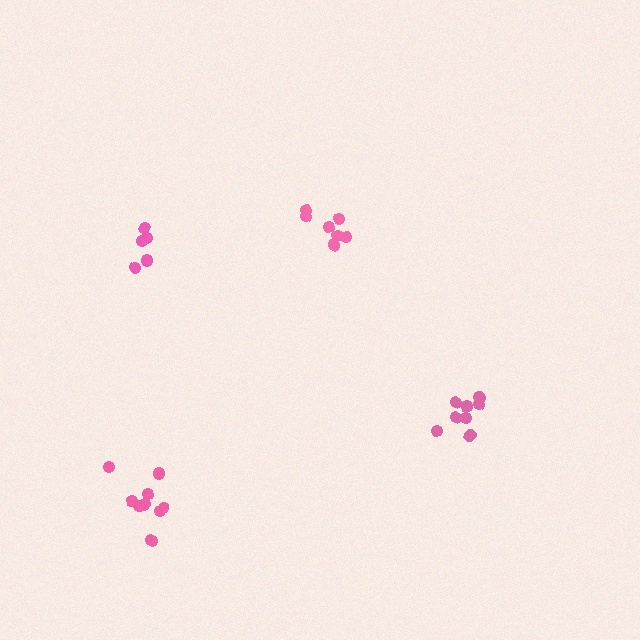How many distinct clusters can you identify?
There are 4 distinct clusters.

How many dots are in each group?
Group 1: 5 dots, Group 2: 7 dots, Group 3: 9 dots, Group 4: 8 dots (29 total).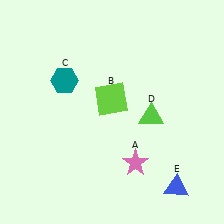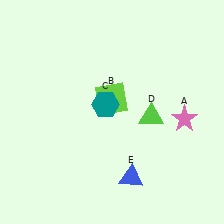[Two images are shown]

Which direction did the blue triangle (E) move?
The blue triangle (E) moved left.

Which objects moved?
The objects that moved are: the pink star (A), the teal hexagon (C), the blue triangle (E).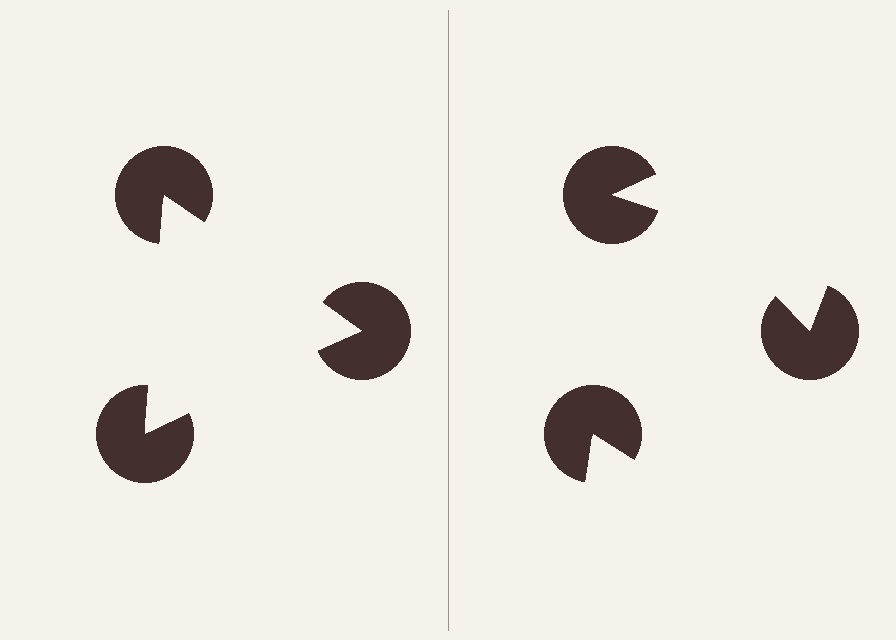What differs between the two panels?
The pac-man discs are positioned identically on both sides; only the wedge orientations differ. On the left they align to a triangle; on the right they are misaligned.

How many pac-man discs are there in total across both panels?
6 — 3 on each side.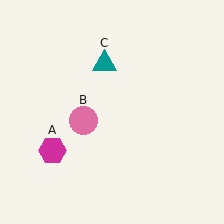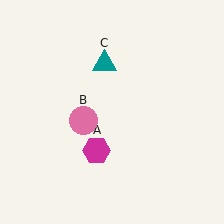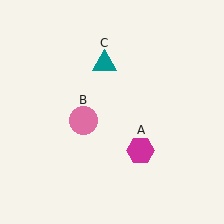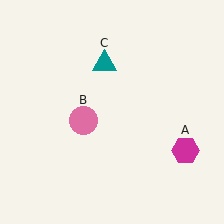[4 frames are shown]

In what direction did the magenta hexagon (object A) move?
The magenta hexagon (object A) moved right.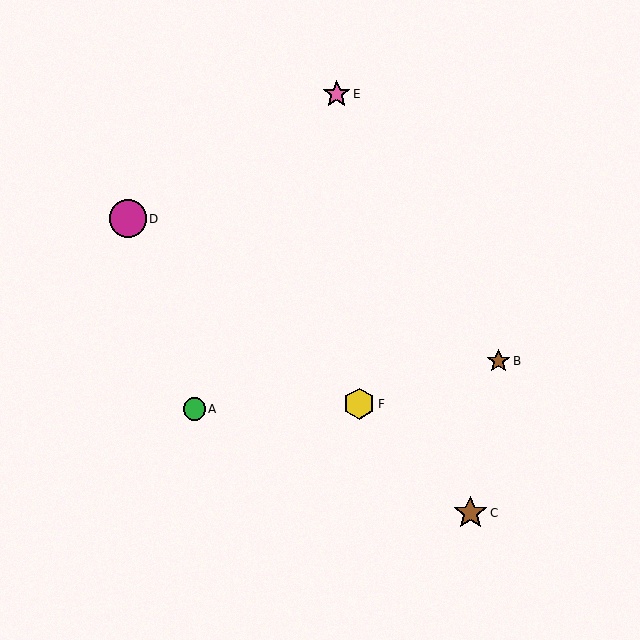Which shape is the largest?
The magenta circle (labeled D) is the largest.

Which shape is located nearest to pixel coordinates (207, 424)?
The green circle (labeled A) at (194, 409) is nearest to that location.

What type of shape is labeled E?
Shape E is a pink star.